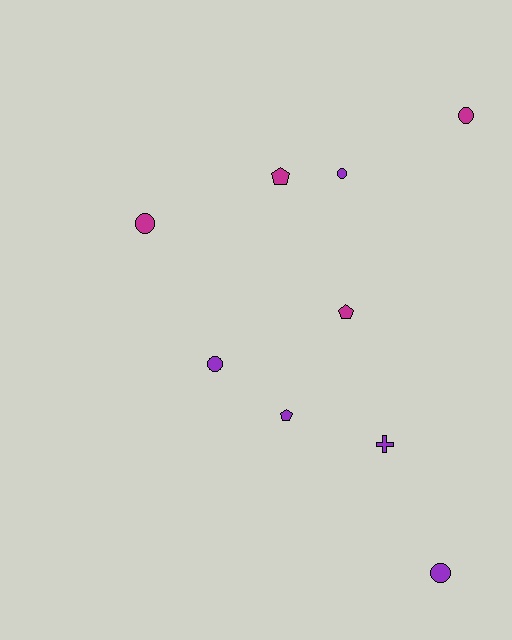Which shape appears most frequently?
Circle, with 5 objects.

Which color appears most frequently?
Purple, with 5 objects.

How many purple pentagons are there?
There is 1 purple pentagon.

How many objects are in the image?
There are 9 objects.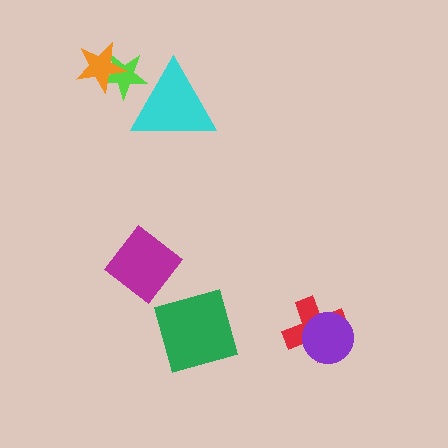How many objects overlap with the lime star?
2 objects overlap with the lime star.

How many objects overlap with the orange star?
1 object overlaps with the orange star.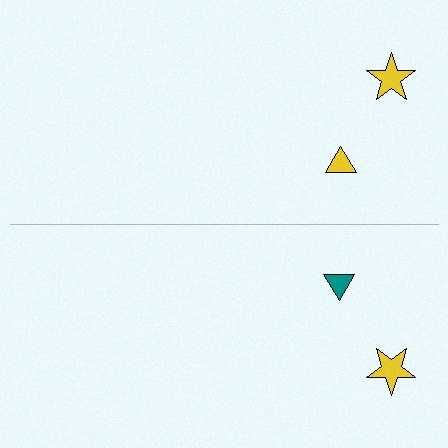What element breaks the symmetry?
The teal triangle on the bottom side breaks the symmetry — its mirror counterpart is yellow.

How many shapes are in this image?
There are 4 shapes in this image.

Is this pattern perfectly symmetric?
No, the pattern is not perfectly symmetric. The teal triangle on the bottom side breaks the symmetry — its mirror counterpart is yellow.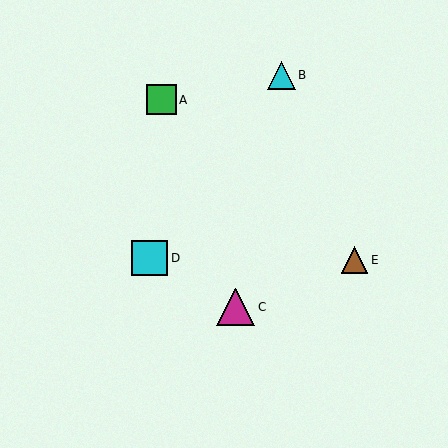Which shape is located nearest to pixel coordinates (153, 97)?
The green square (labeled A) at (161, 100) is nearest to that location.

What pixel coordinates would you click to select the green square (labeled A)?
Click at (161, 100) to select the green square A.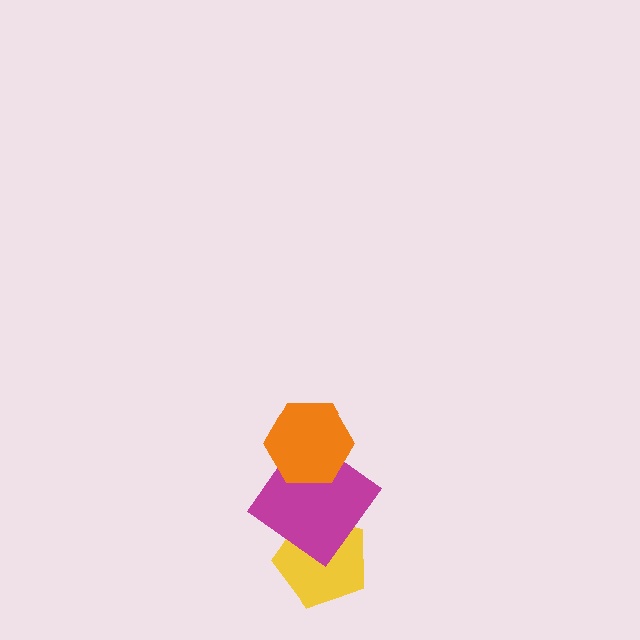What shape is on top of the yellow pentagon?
The magenta diamond is on top of the yellow pentagon.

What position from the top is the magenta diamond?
The magenta diamond is 2nd from the top.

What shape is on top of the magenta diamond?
The orange hexagon is on top of the magenta diamond.